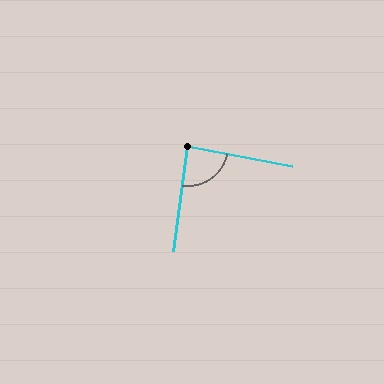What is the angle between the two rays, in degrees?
Approximately 87 degrees.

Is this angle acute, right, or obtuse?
It is approximately a right angle.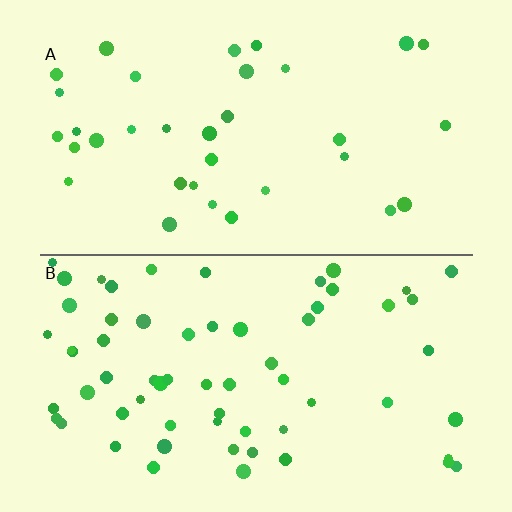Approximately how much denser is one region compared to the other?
Approximately 1.8× — region B over region A.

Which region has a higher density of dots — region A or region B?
B (the bottom).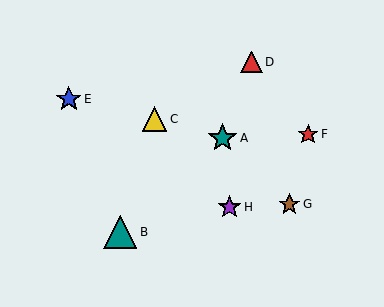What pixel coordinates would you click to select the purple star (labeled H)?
Click at (230, 207) to select the purple star H.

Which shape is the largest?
The teal triangle (labeled B) is the largest.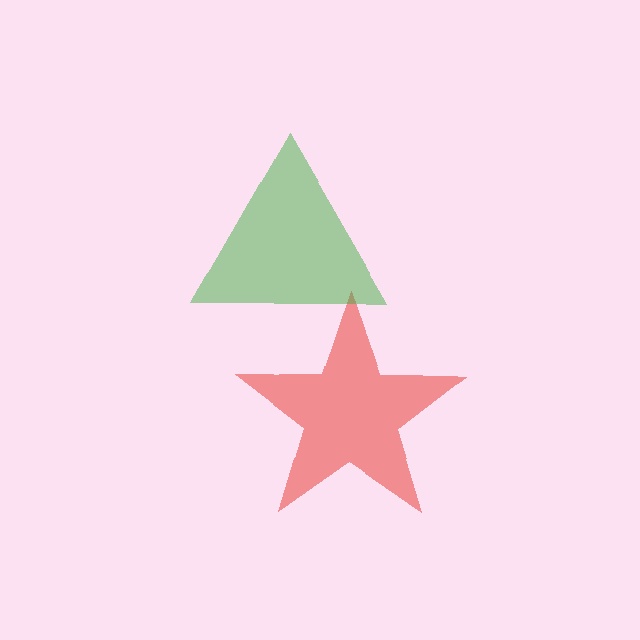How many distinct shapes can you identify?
There are 2 distinct shapes: a red star, a green triangle.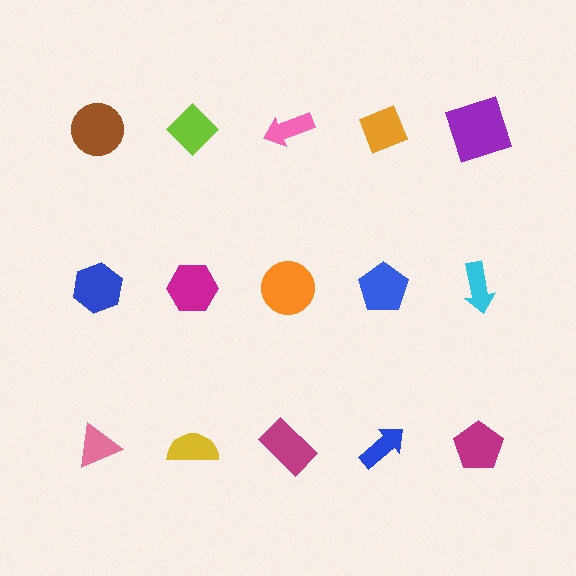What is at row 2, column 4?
A blue pentagon.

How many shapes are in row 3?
5 shapes.